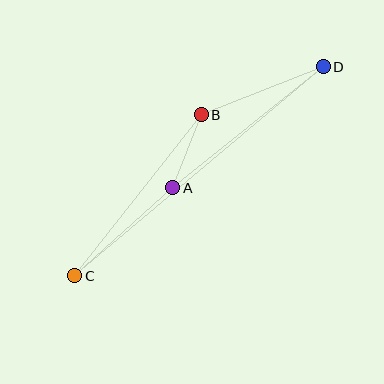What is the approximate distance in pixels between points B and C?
The distance between B and C is approximately 205 pixels.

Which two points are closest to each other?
Points A and B are closest to each other.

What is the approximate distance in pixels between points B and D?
The distance between B and D is approximately 131 pixels.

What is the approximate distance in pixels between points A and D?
The distance between A and D is approximately 193 pixels.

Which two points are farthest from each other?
Points C and D are farthest from each other.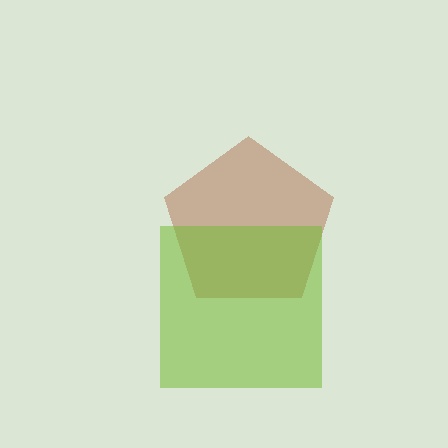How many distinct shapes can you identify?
There are 2 distinct shapes: a brown pentagon, a lime square.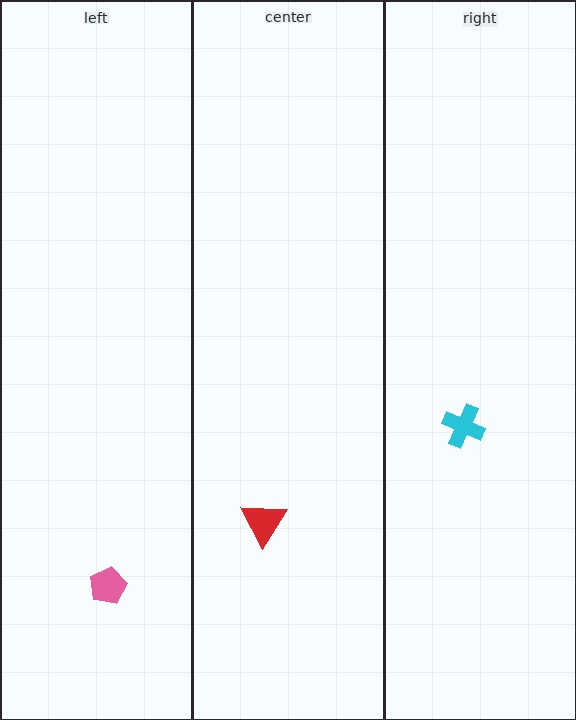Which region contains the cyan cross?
The right region.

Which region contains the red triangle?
The center region.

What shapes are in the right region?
The cyan cross.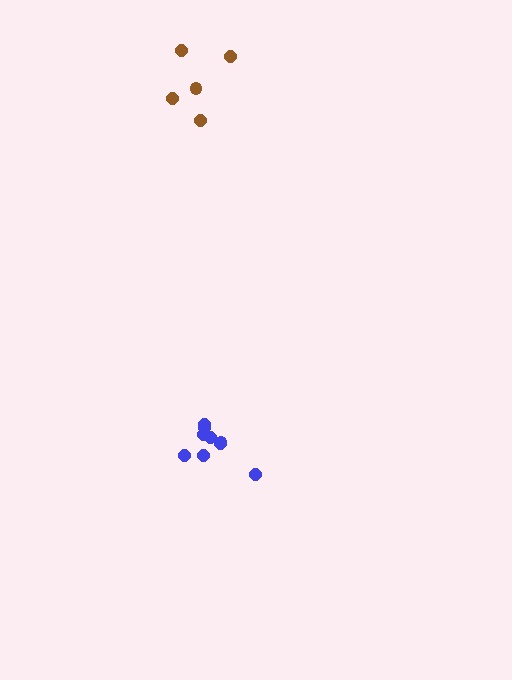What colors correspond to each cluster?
The clusters are colored: blue, brown.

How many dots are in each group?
Group 1: 9 dots, Group 2: 5 dots (14 total).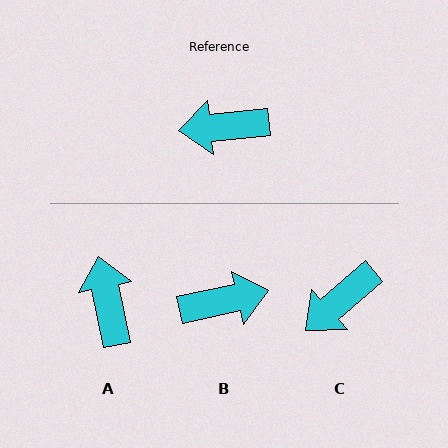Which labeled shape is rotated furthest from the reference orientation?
B, about 173 degrees away.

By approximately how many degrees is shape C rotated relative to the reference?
Approximately 36 degrees counter-clockwise.